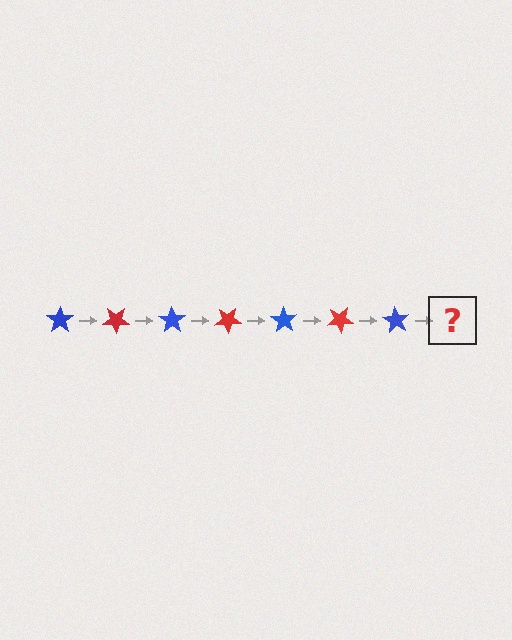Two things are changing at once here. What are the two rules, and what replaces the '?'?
The two rules are that it rotates 35 degrees each step and the color cycles through blue and red. The '?' should be a red star, rotated 245 degrees from the start.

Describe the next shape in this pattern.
It should be a red star, rotated 245 degrees from the start.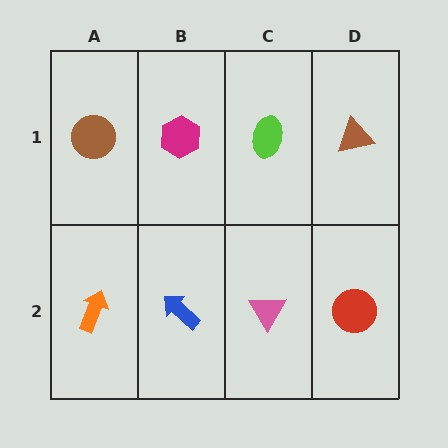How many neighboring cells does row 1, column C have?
3.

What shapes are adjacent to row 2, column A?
A brown circle (row 1, column A), a blue arrow (row 2, column B).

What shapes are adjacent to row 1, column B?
A blue arrow (row 2, column B), a brown circle (row 1, column A), a lime ellipse (row 1, column C).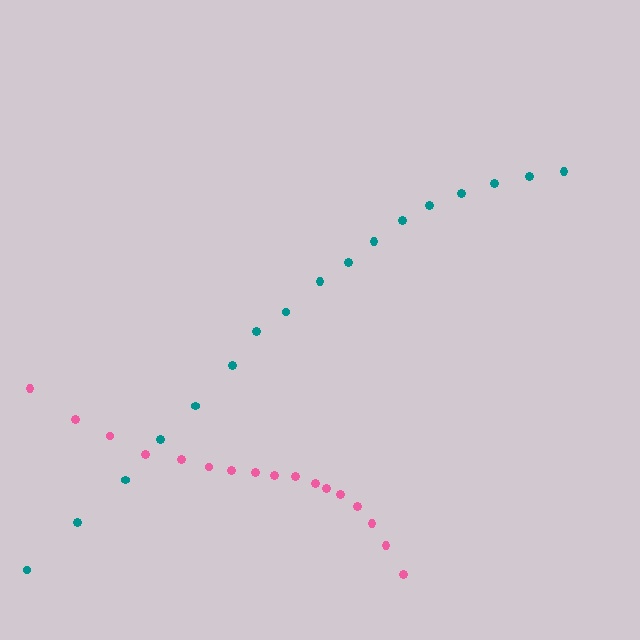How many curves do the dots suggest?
There are 2 distinct paths.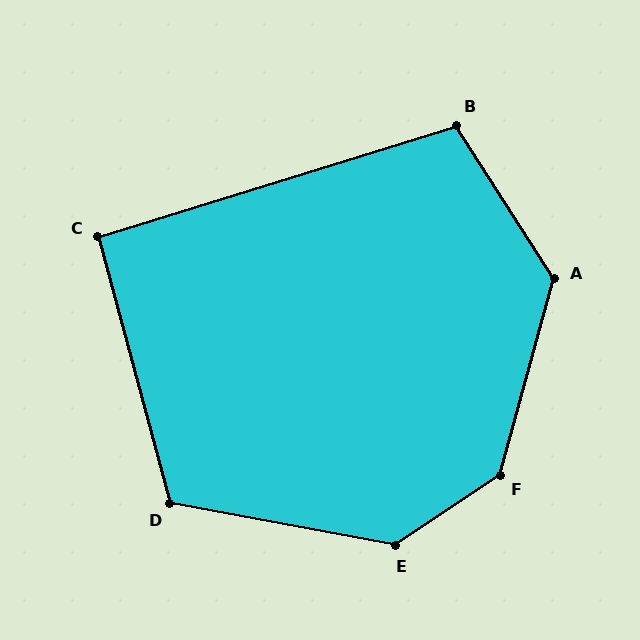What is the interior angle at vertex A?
Approximately 132 degrees (obtuse).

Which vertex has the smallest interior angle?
C, at approximately 92 degrees.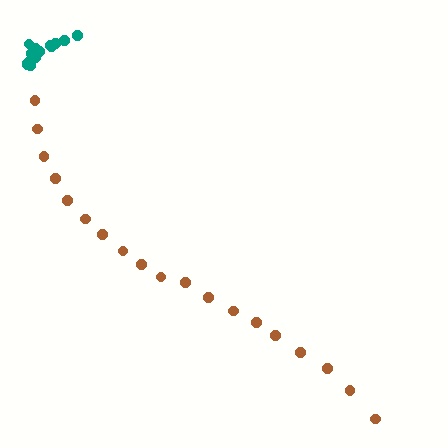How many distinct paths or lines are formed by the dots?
There are 2 distinct paths.